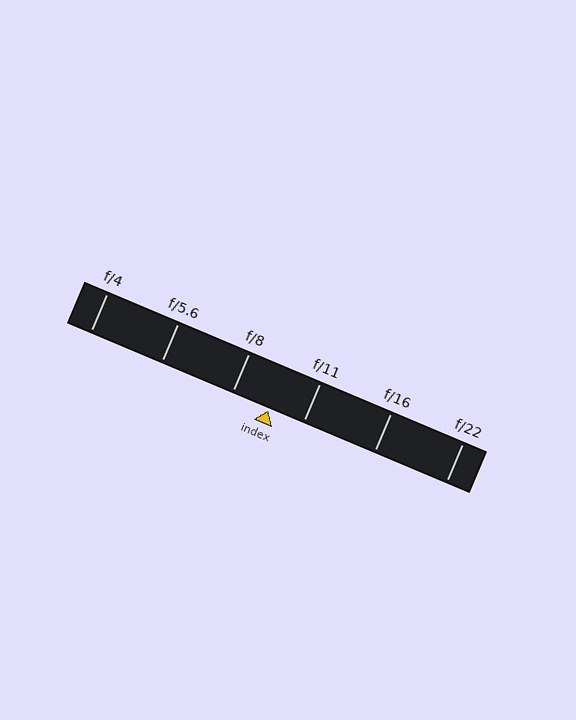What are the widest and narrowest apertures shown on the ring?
The widest aperture shown is f/4 and the narrowest is f/22.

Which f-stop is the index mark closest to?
The index mark is closest to f/11.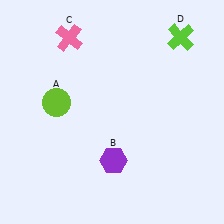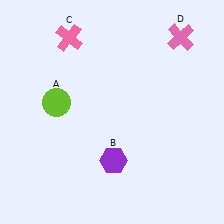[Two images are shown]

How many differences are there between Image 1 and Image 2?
There is 1 difference between the two images.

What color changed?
The cross (D) changed from lime in Image 1 to pink in Image 2.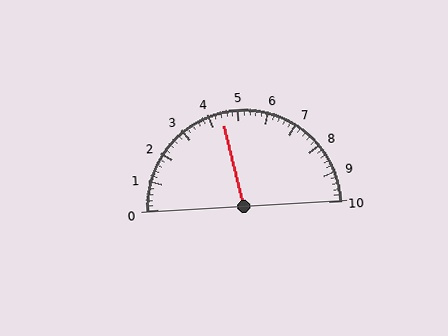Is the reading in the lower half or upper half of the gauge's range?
The reading is in the lower half of the range (0 to 10).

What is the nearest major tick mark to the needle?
The nearest major tick mark is 4.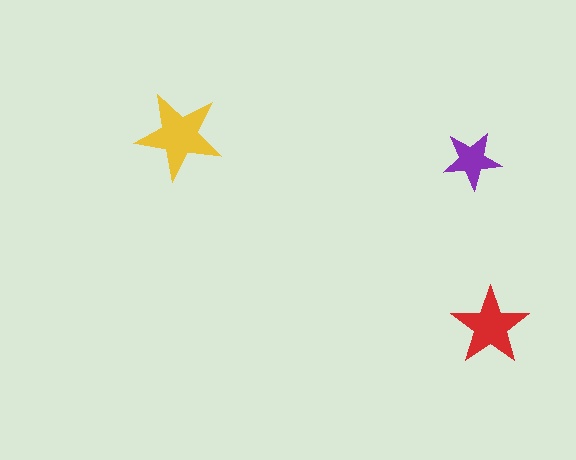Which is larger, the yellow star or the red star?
The yellow one.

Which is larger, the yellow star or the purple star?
The yellow one.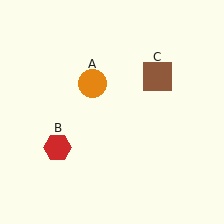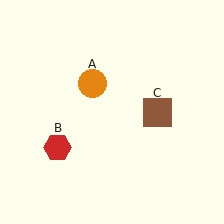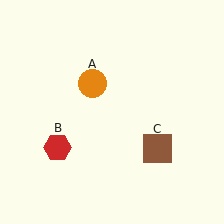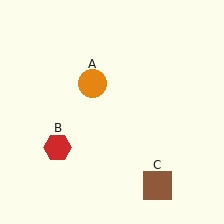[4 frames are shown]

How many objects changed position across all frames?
1 object changed position: brown square (object C).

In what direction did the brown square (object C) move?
The brown square (object C) moved down.